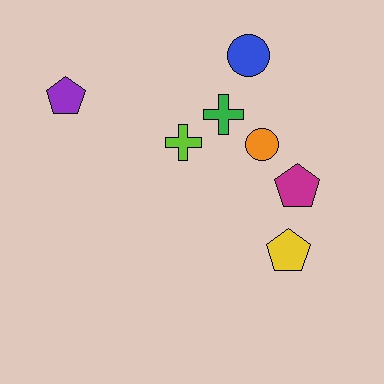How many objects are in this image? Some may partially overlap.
There are 7 objects.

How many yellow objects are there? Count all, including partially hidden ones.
There is 1 yellow object.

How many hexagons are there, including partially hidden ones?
There are no hexagons.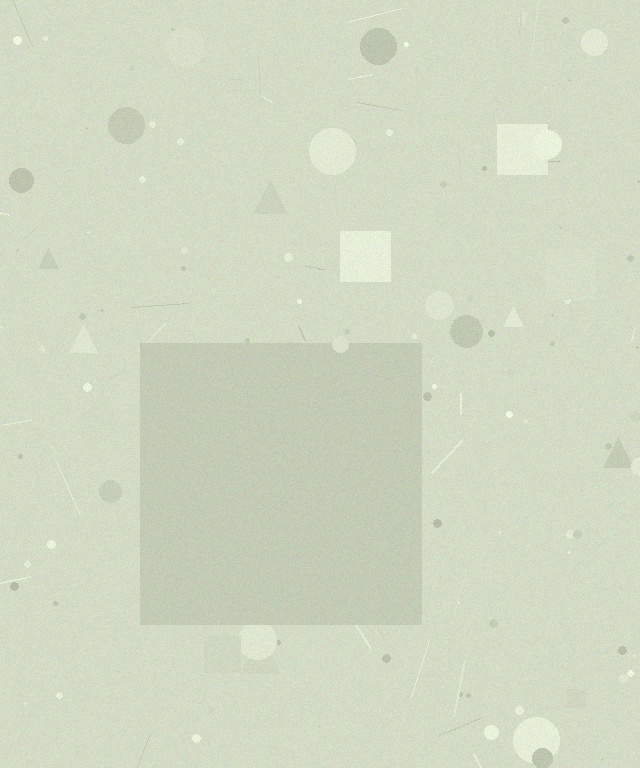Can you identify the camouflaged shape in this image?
The camouflaged shape is a square.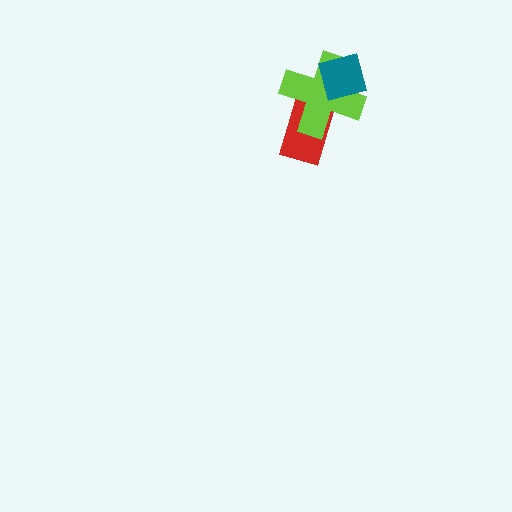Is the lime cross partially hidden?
Yes, it is partially covered by another shape.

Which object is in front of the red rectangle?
The lime cross is in front of the red rectangle.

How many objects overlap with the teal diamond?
1 object overlaps with the teal diamond.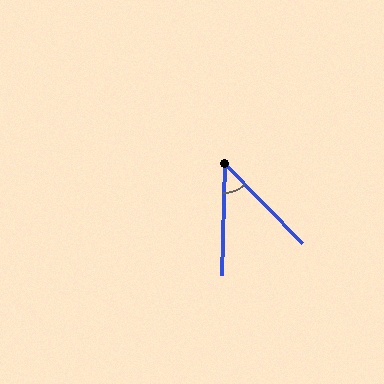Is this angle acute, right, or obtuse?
It is acute.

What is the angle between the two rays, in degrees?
Approximately 46 degrees.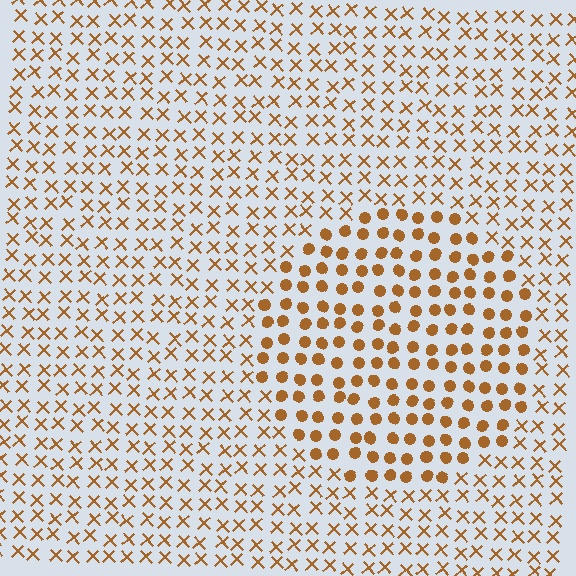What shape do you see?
I see a circle.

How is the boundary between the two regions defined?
The boundary is defined by a change in element shape: circles inside vs. X marks outside. All elements share the same color and spacing.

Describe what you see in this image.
The image is filled with small brown elements arranged in a uniform grid. A circle-shaped region contains circles, while the surrounding area contains X marks. The boundary is defined purely by the change in element shape.